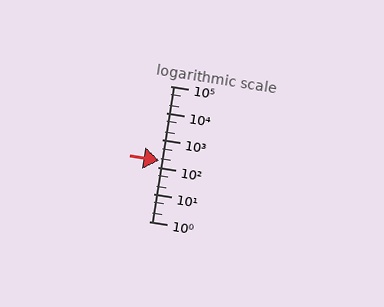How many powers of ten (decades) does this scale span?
The scale spans 5 decades, from 1 to 100000.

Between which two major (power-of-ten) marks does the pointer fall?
The pointer is between 100 and 1000.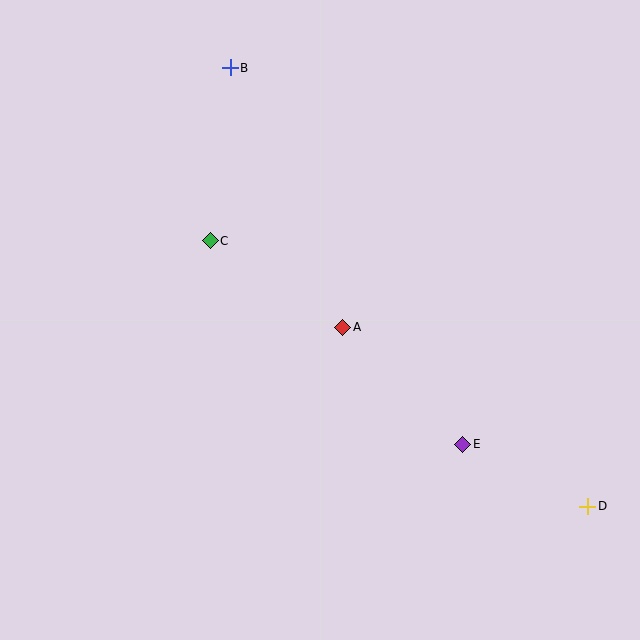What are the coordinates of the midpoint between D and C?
The midpoint between D and C is at (399, 374).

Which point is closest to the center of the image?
Point A at (343, 327) is closest to the center.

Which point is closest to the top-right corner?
Point B is closest to the top-right corner.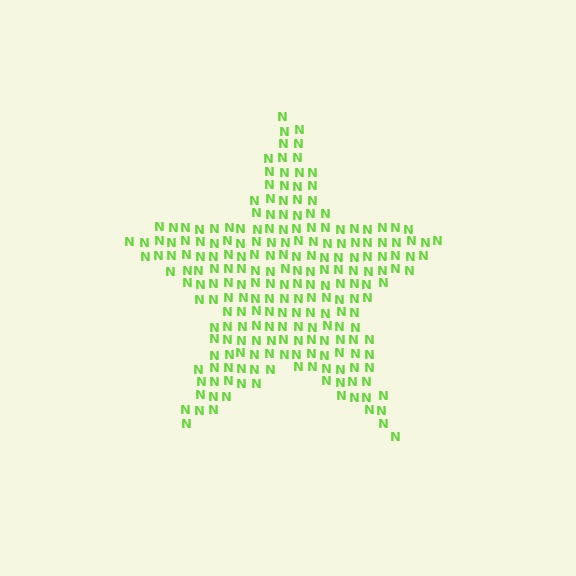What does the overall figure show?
The overall figure shows a star.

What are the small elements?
The small elements are letter N's.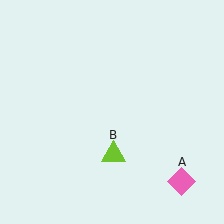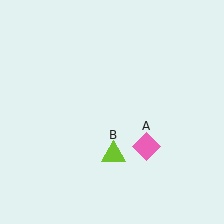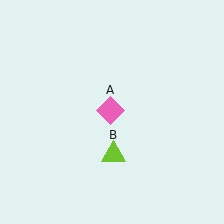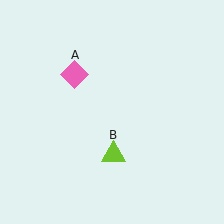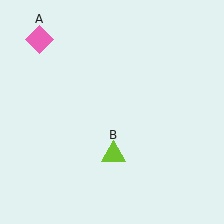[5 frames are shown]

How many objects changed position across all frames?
1 object changed position: pink diamond (object A).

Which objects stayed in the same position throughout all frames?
Lime triangle (object B) remained stationary.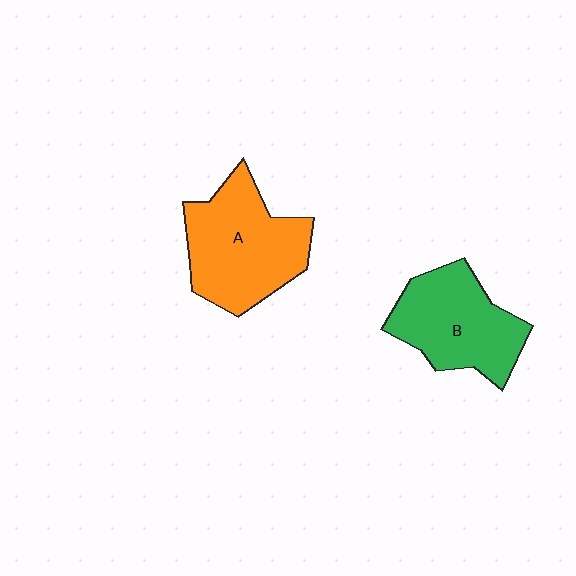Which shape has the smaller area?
Shape B (green).